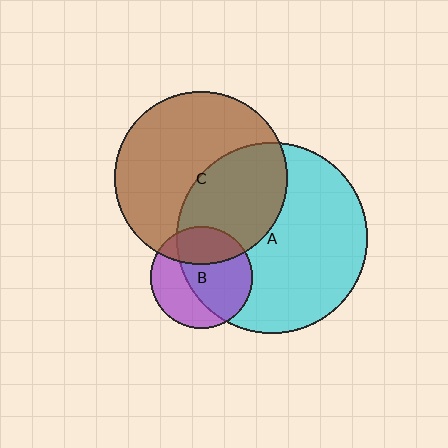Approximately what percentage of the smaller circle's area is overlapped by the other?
Approximately 40%.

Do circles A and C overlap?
Yes.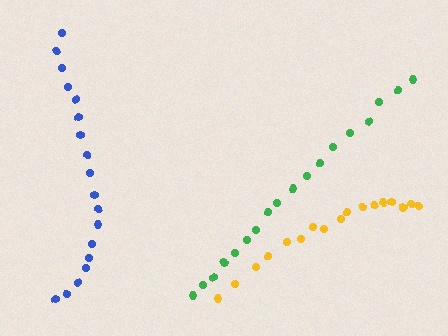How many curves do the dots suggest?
There are 3 distinct paths.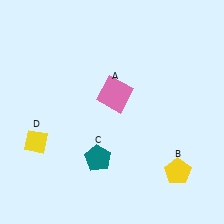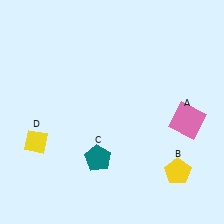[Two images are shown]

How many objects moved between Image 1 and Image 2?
1 object moved between the two images.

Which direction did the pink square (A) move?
The pink square (A) moved right.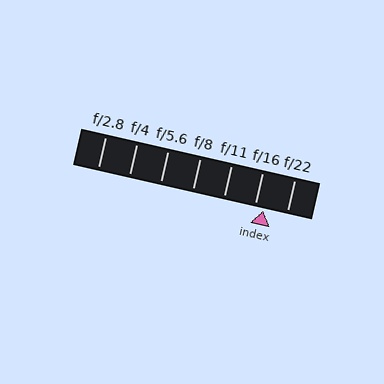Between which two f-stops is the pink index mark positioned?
The index mark is between f/16 and f/22.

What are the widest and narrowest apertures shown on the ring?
The widest aperture shown is f/2.8 and the narrowest is f/22.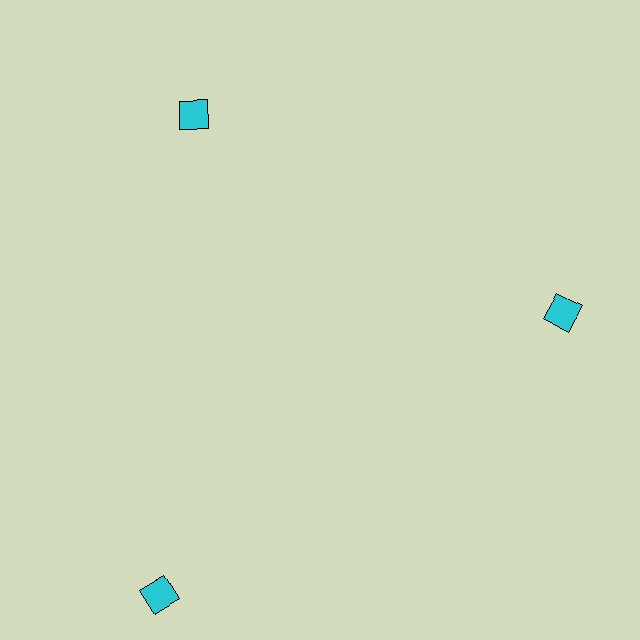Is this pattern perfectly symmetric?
No. The 3 cyan diamonds are arranged in a ring, but one element near the 7 o'clock position is pushed outward from the center, breaking the 3-fold rotational symmetry.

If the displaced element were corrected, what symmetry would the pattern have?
It would have 3-fold rotational symmetry — the pattern would map onto itself every 120 degrees.